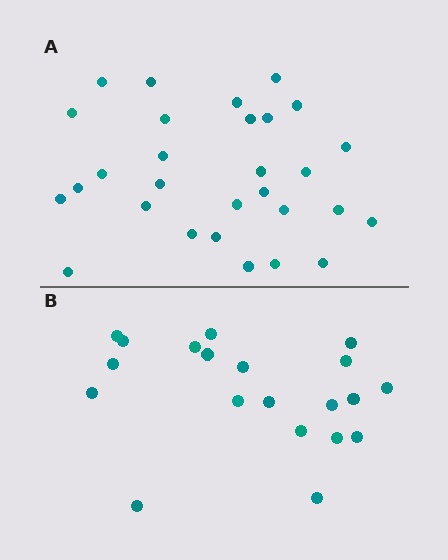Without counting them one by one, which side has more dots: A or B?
Region A (the top region) has more dots.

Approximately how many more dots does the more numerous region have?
Region A has roughly 8 or so more dots than region B.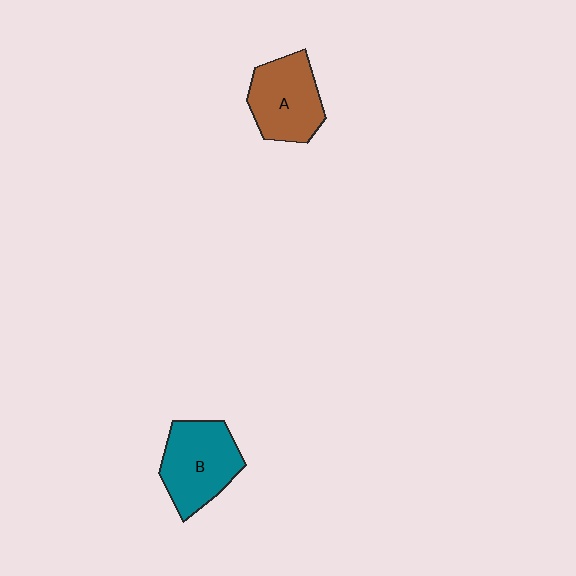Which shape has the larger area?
Shape B (teal).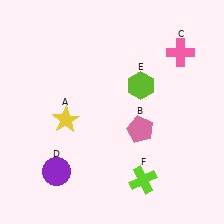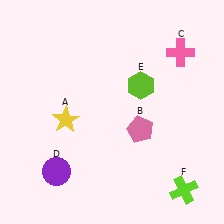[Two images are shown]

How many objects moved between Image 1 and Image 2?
1 object moved between the two images.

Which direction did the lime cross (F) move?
The lime cross (F) moved right.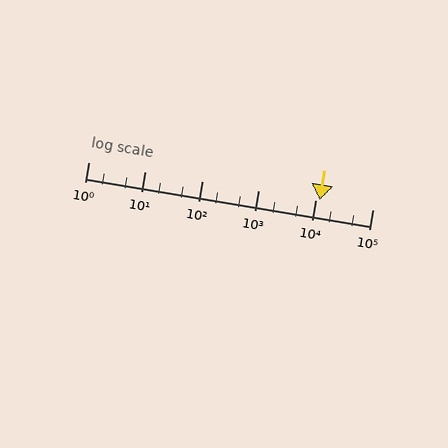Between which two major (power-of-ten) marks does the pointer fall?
The pointer is between 10000 and 100000.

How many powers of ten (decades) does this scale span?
The scale spans 5 decades, from 1 to 100000.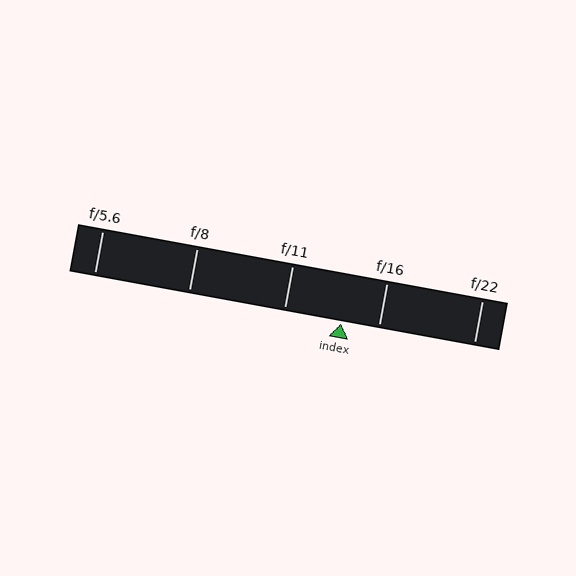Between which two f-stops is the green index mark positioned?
The index mark is between f/11 and f/16.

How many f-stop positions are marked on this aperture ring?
There are 5 f-stop positions marked.